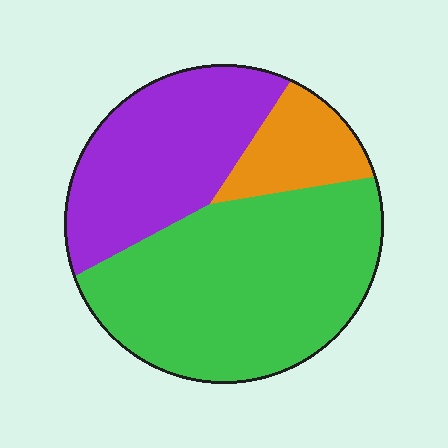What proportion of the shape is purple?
Purple covers around 35% of the shape.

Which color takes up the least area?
Orange, at roughly 15%.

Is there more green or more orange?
Green.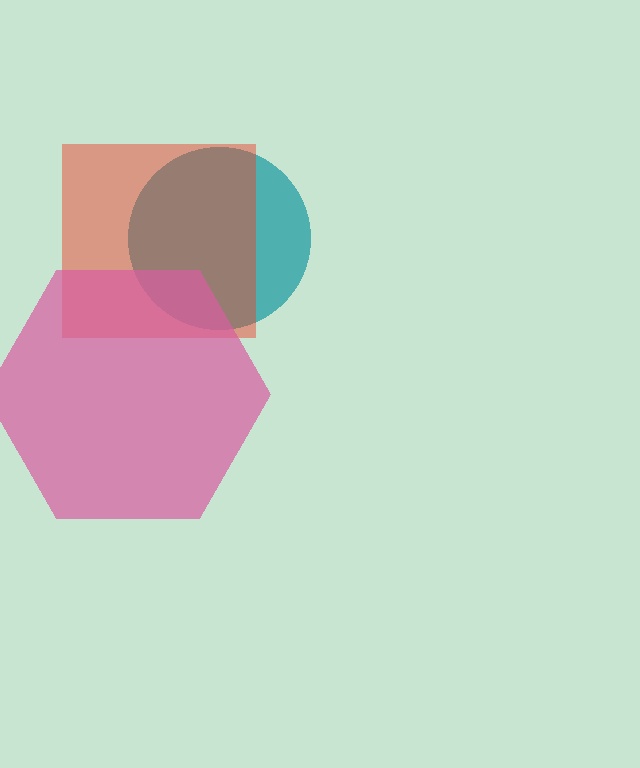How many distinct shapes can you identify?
There are 3 distinct shapes: a teal circle, a red square, a pink hexagon.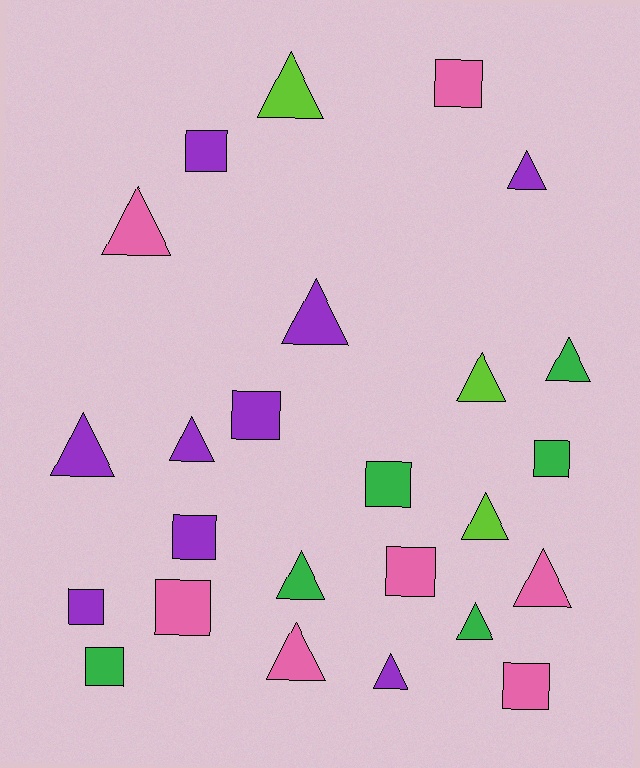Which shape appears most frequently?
Triangle, with 14 objects.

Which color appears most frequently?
Purple, with 9 objects.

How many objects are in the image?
There are 25 objects.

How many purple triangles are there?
There are 5 purple triangles.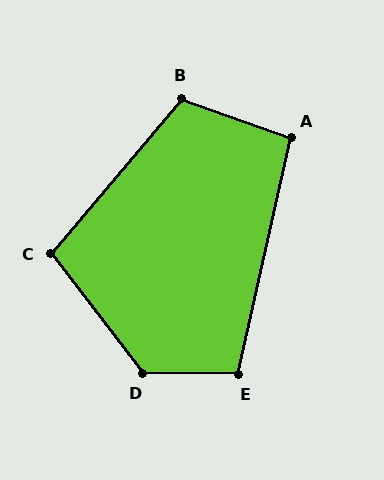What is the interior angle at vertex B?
Approximately 110 degrees (obtuse).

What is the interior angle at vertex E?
Approximately 102 degrees (obtuse).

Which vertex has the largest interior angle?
D, at approximately 128 degrees.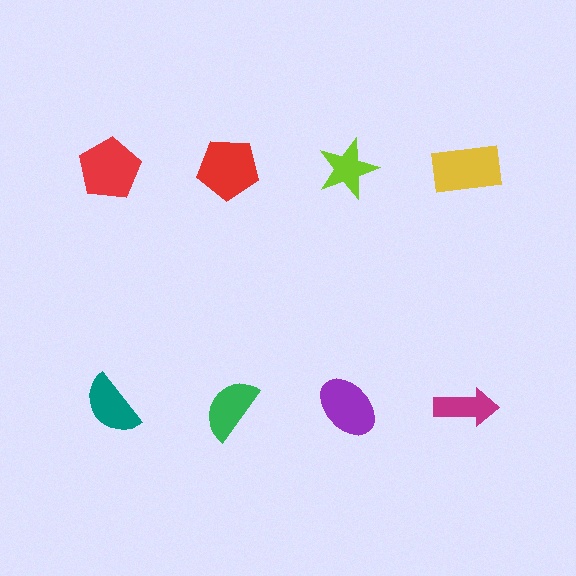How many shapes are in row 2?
4 shapes.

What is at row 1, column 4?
A yellow rectangle.